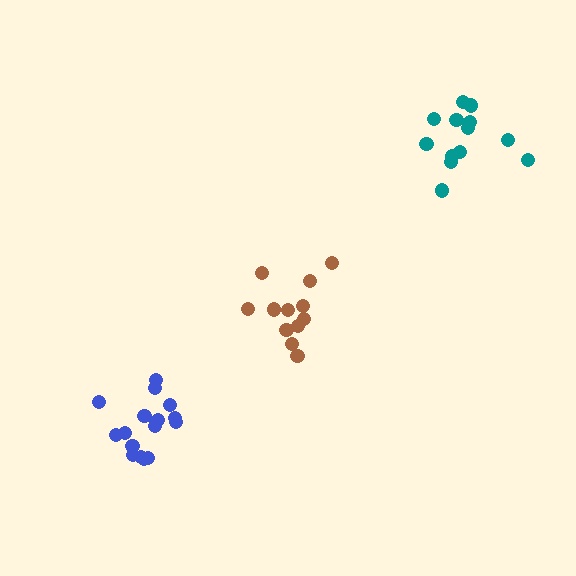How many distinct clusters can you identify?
There are 3 distinct clusters.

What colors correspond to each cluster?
The clusters are colored: teal, brown, blue.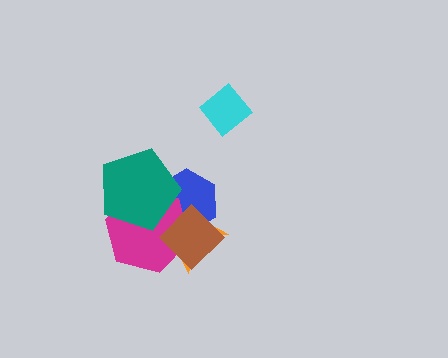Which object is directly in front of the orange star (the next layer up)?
The blue hexagon is directly in front of the orange star.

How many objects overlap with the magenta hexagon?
4 objects overlap with the magenta hexagon.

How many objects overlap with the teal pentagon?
3 objects overlap with the teal pentagon.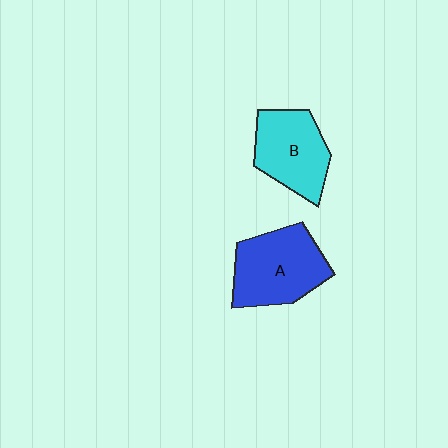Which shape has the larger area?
Shape A (blue).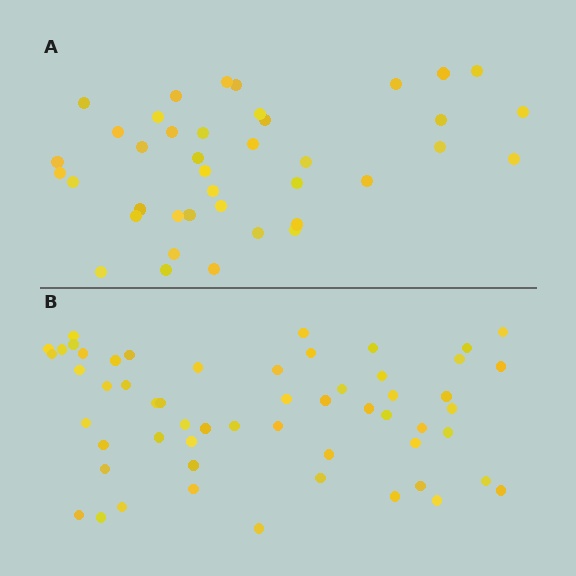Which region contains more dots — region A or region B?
Region B (the bottom region) has more dots.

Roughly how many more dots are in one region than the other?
Region B has approximately 15 more dots than region A.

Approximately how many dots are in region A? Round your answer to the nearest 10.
About 40 dots.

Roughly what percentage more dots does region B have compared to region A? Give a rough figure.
About 40% more.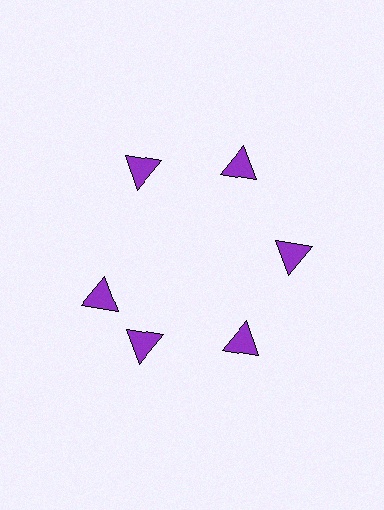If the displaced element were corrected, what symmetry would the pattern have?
It would have 6-fold rotational symmetry — the pattern would map onto itself every 60 degrees.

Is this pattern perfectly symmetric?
No. The 6 purple triangles are arranged in a ring, but one element near the 9 o'clock position is rotated out of alignment along the ring, breaking the 6-fold rotational symmetry.